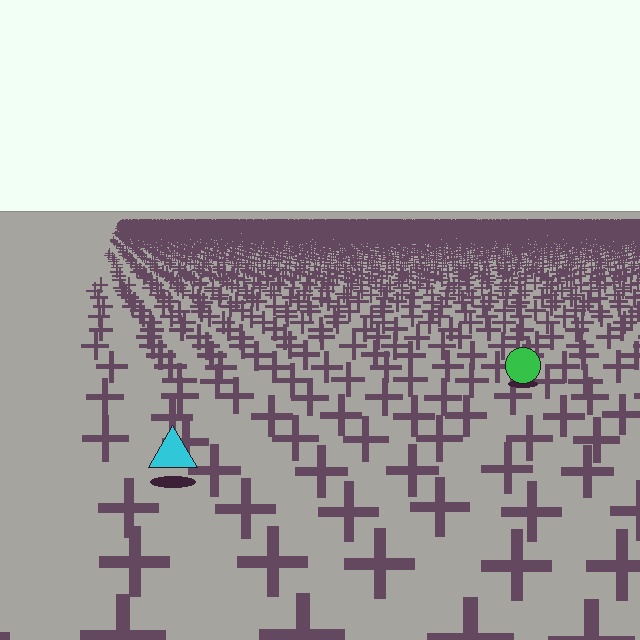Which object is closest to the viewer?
The cyan triangle is closest. The texture marks near it are larger and more spread out.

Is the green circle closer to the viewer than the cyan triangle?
No. The cyan triangle is closer — you can tell from the texture gradient: the ground texture is coarser near it.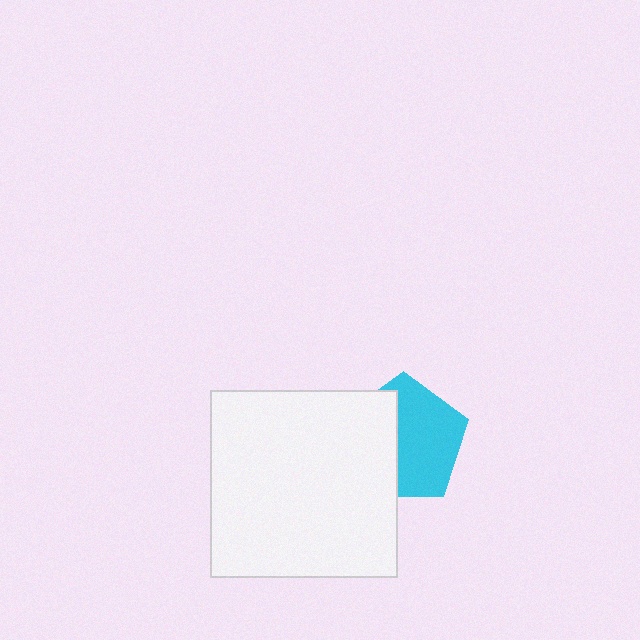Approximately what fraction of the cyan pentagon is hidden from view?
Roughly 43% of the cyan pentagon is hidden behind the white square.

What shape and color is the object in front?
The object in front is a white square.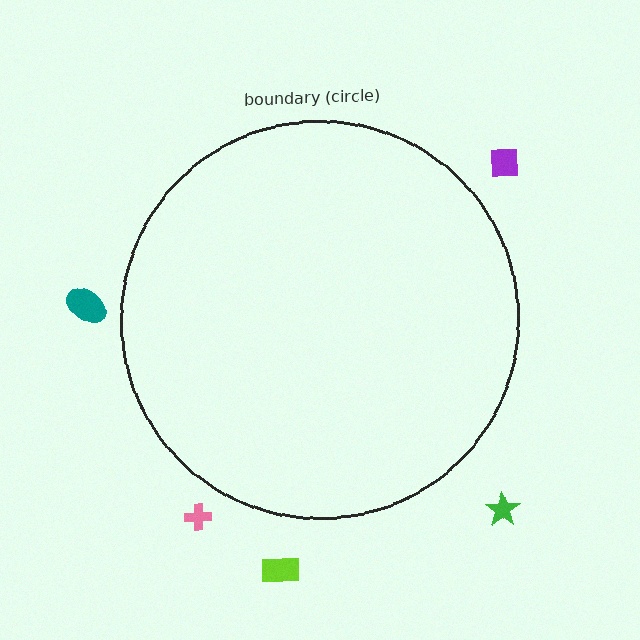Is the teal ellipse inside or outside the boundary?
Outside.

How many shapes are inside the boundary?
0 inside, 5 outside.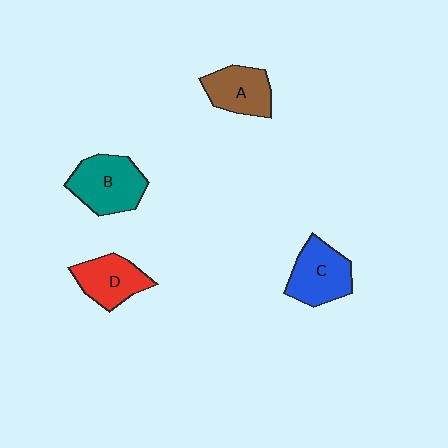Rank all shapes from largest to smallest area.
From largest to smallest: B (teal), C (blue), D (red), A (brown).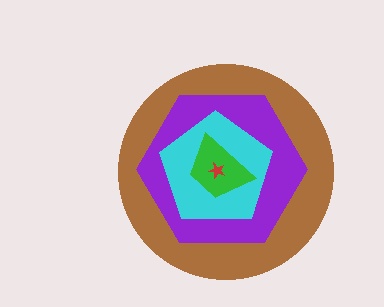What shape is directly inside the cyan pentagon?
The green trapezoid.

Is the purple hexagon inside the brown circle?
Yes.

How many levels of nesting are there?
5.